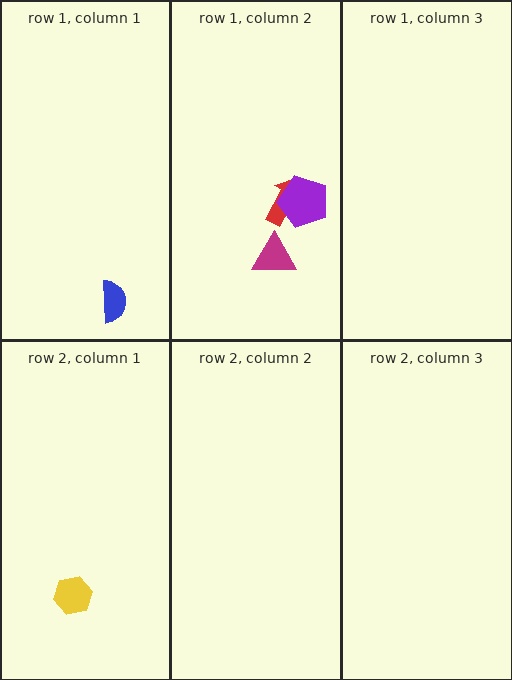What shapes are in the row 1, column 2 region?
The magenta triangle, the red arrow, the purple pentagon.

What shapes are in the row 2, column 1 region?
The yellow hexagon.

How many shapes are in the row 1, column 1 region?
1.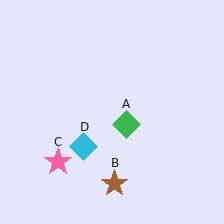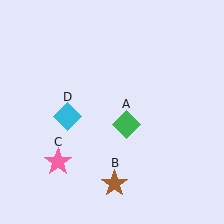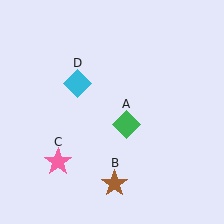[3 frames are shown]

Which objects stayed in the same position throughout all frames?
Green diamond (object A) and brown star (object B) and pink star (object C) remained stationary.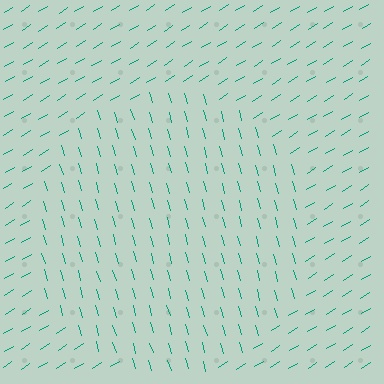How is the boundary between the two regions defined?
The boundary is defined purely by a change in line orientation (approximately 74 degrees difference). All lines are the same color and thickness.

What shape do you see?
I see a circle.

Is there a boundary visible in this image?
Yes, there is a texture boundary formed by a change in line orientation.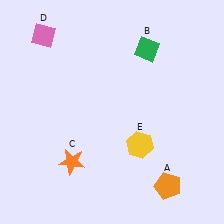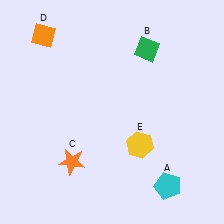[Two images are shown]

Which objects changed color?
A changed from orange to cyan. D changed from pink to orange.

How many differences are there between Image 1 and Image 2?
There are 2 differences between the two images.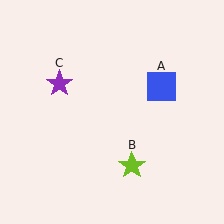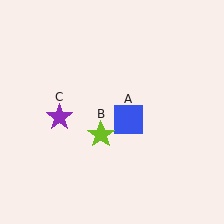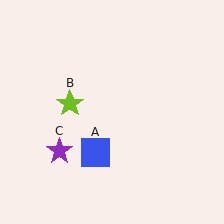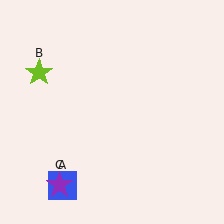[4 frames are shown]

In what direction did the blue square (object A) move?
The blue square (object A) moved down and to the left.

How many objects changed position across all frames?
3 objects changed position: blue square (object A), lime star (object B), purple star (object C).